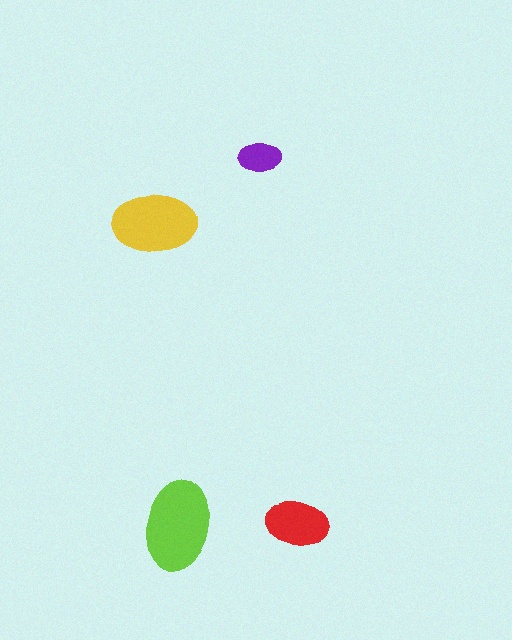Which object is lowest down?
The red ellipse is bottommost.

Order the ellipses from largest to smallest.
the lime one, the yellow one, the red one, the purple one.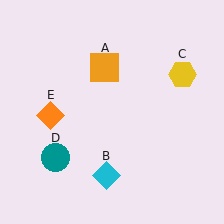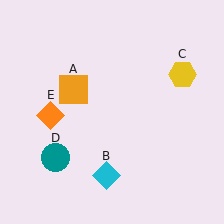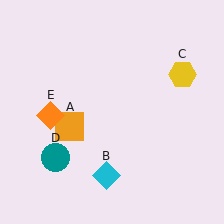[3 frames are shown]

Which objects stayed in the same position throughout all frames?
Cyan diamond (object B) and yellow hexagon (object C) and teal circle (object D) and orange diamond (object E) remained stationary.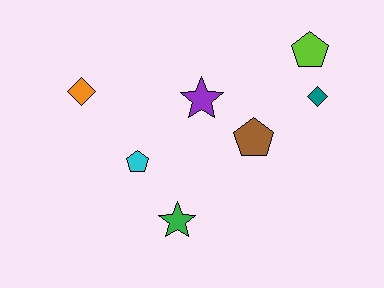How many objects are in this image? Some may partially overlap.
There are 7 objects.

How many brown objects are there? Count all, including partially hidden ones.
There is 1 brown object.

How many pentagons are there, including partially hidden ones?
There are 3 pentagons.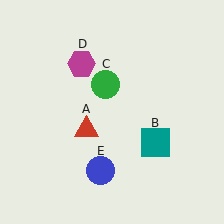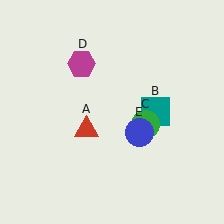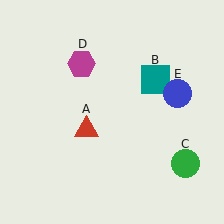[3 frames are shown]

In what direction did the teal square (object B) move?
The teal square (object B) moved up.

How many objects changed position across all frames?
3 objects changed position: teal square (object B), green circle (object C), blue circle (object E).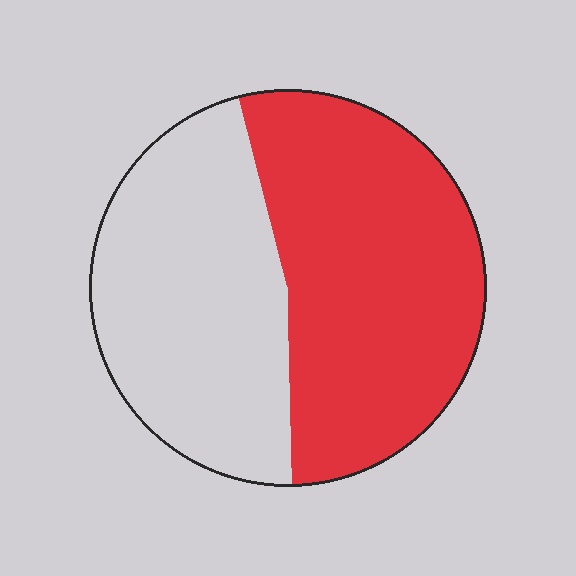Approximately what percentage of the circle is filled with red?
Approximately 55%.